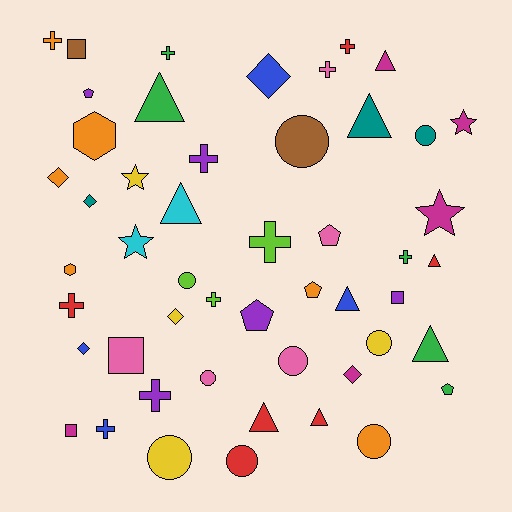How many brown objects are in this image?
There are 2 brown objects.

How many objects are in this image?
There are 50 objects.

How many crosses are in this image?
There are 11 crosses.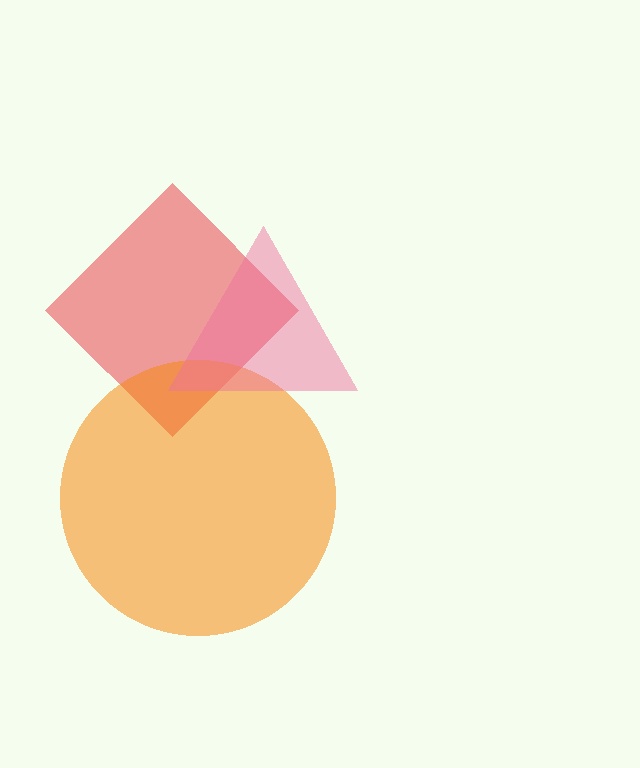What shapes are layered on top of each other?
The layered shapes are: a red diamond, an orange circle, a pink triangle.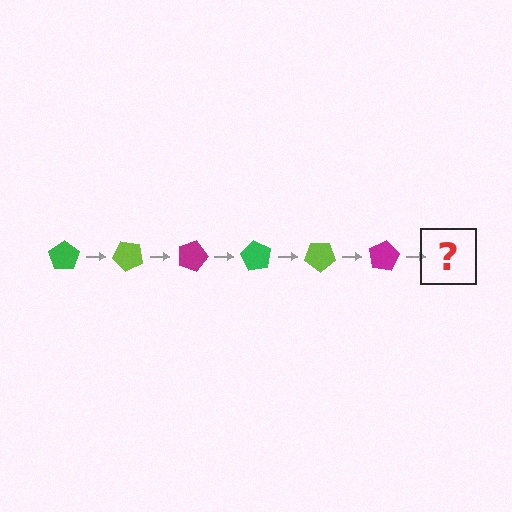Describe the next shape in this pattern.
It should be a green pentagon, rotated 270 degrees from the start.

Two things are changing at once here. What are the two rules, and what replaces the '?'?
The two rules are that it rotates 45 degrees each step and the color cycles through green, lime, and magenta. The '?' should be a green pentagon, rotated 270 degrees from the start.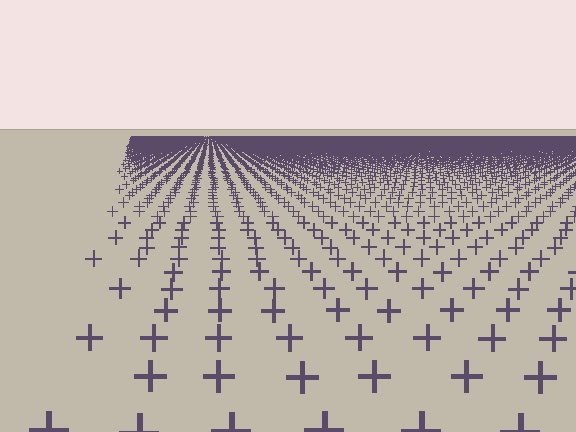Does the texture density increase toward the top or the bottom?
Density increases toward the top.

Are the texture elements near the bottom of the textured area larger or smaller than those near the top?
Larger. Near the bottom, elements are closer to the viewer and appear at a bigger on-screen size.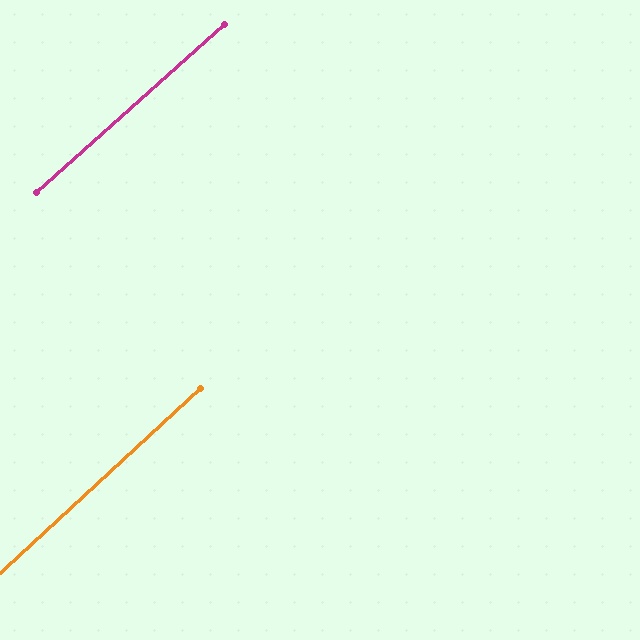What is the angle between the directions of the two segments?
Approximately 1 degree.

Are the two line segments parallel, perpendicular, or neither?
Parallel — their directions differ by only 0.7°.